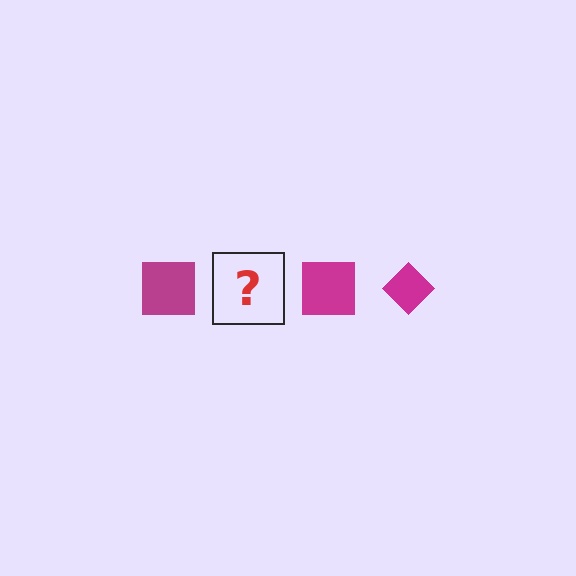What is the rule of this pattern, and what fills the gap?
The rule is that the pattern cycles through square, diamond shapes in magenta. The gap should be filled with a magenta diamond.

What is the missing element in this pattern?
The missing element is a magenta diamond.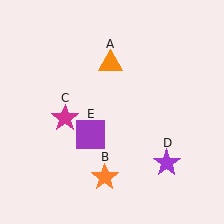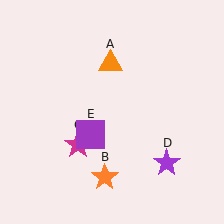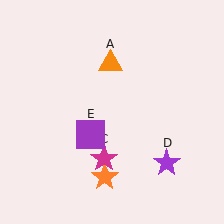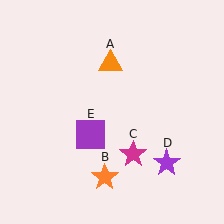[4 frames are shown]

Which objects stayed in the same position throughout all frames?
Orange triangle (object A) and orange star (object B) and purple star (object D) and purple square (object E) remained stationary.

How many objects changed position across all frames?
1 object changed position: magenta star (object C).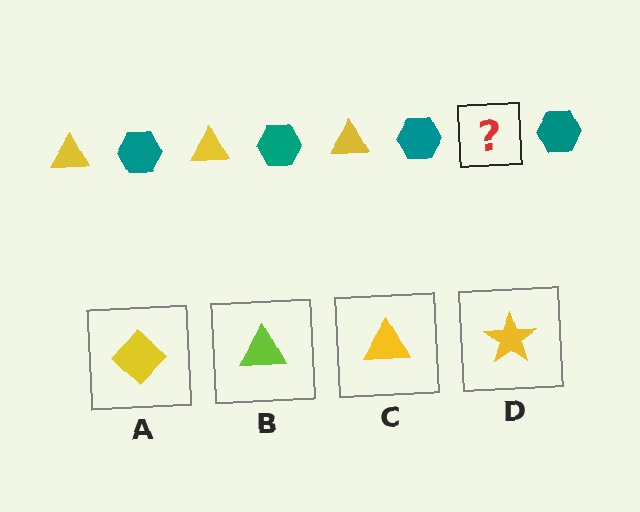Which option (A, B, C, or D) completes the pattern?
C.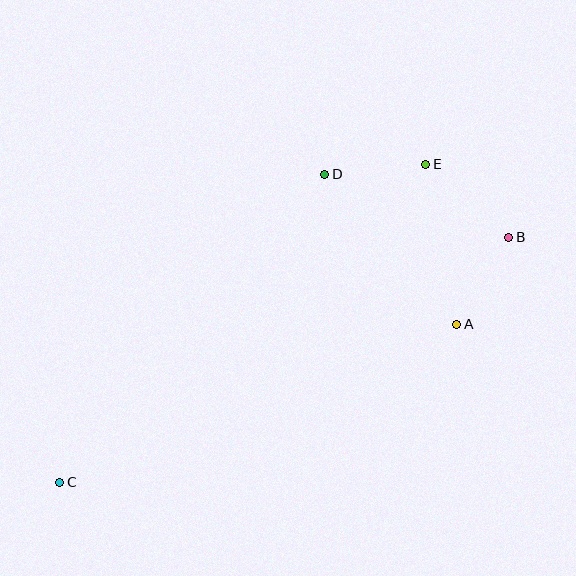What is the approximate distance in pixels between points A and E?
The distance between A and E is approximately 163 pixels.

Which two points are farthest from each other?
Points B and C are farthest from each other.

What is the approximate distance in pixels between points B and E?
The distance between B and E is approximately 111 pixels.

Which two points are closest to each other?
Points D and E are closest to each other.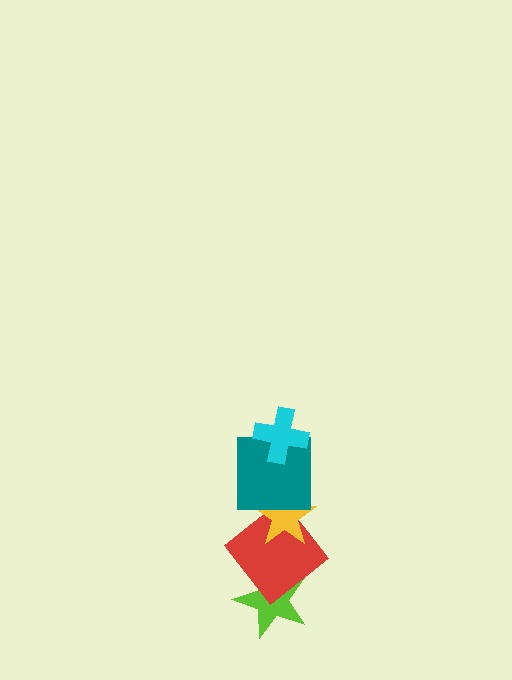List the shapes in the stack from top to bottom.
From top to bottom: the cyan cross, the teal square, the yellow star, the red diamond, the lime star.